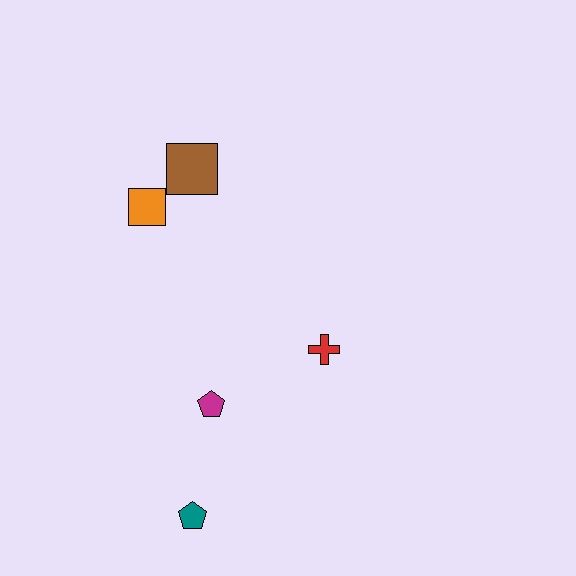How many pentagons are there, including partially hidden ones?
There are 2 pentagons.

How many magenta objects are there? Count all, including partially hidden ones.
There is 1 magenta object.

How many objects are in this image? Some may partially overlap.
There are 5 objects.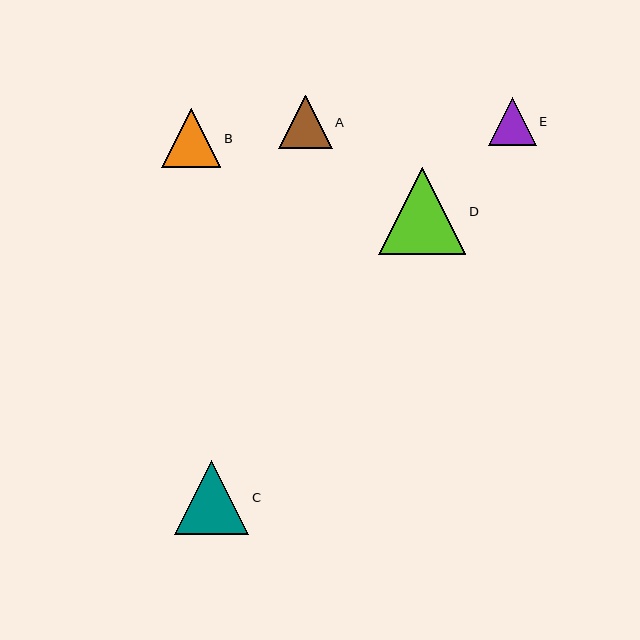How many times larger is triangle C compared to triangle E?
Triangle C is approximately 1.6 times the size of triangle E.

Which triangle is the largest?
Triangle D is the largest with a size of approximately 87 pixels.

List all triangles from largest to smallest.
From largest to smallest: D, C, B, A, E.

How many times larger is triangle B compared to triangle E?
Triangle B is approximately 1.2 times the size of triangle E.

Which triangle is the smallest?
Triangle E is the smallest with a size of approximately 47 pixels.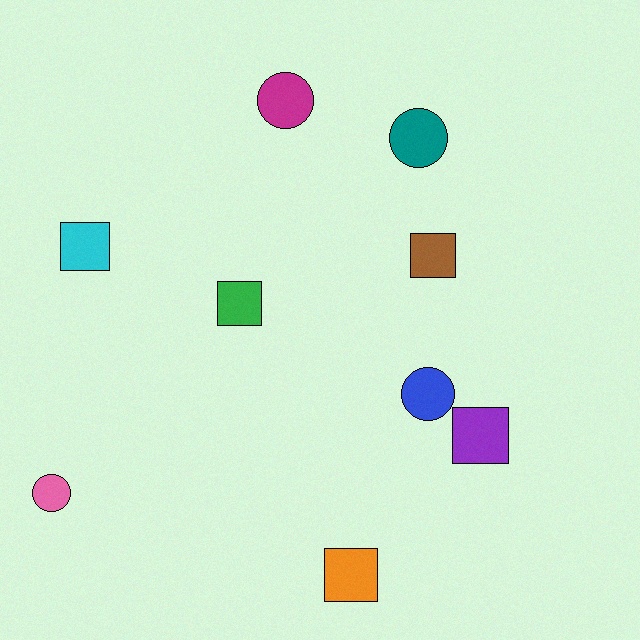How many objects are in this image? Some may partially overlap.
There are 9 objects.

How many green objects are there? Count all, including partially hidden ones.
There is 1 green object.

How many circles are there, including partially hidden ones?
There are 4 circles.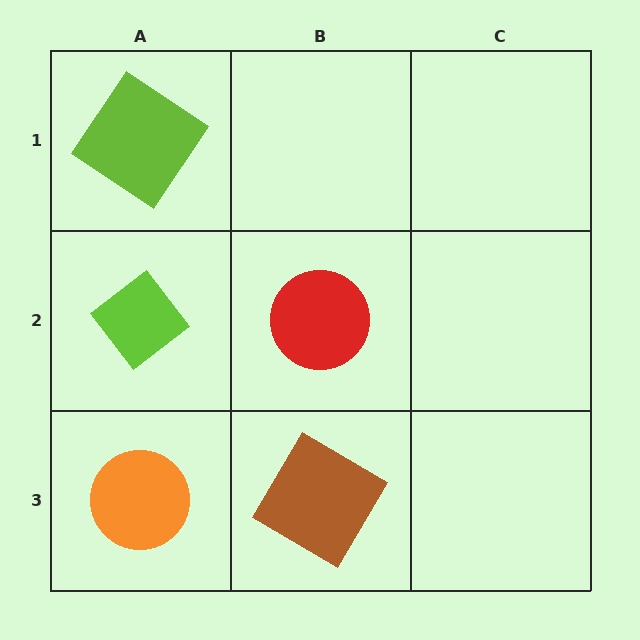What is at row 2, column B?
A red circle.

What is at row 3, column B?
A brown diamond.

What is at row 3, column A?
An orange circle.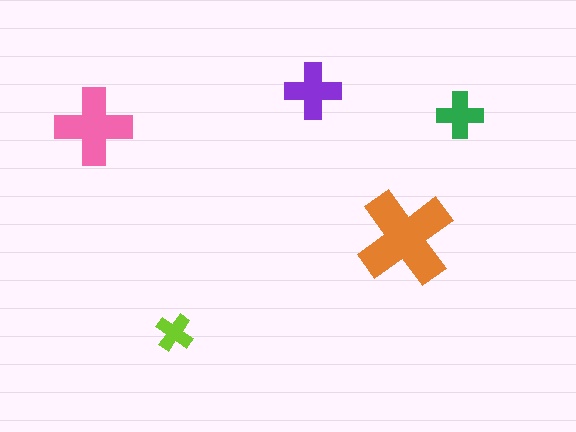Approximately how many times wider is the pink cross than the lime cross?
About 2 times wider.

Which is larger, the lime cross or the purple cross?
The purple one.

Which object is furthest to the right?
The green cross is rightmost.